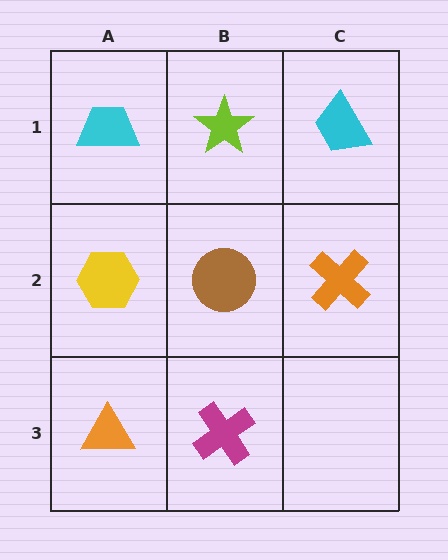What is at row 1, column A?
A cyan trapezoid.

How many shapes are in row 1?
3 shapes.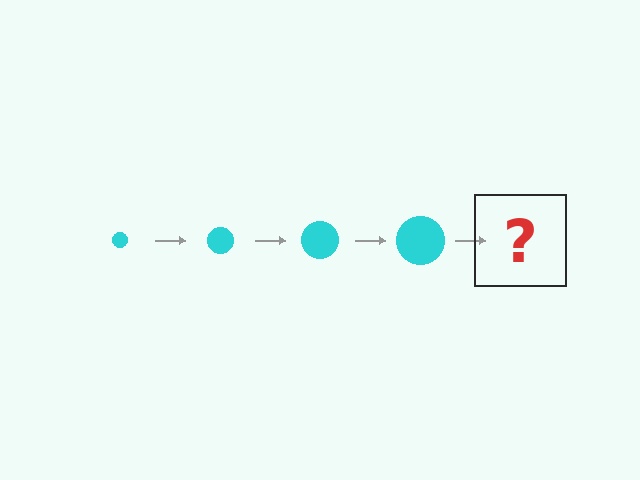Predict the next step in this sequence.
The next step is a cyan circle, larger than the previous one.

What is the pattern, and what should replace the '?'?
The pattern is that the circle gets progressively larger each step. The '?' should be a cyan circle, larger than the previous one.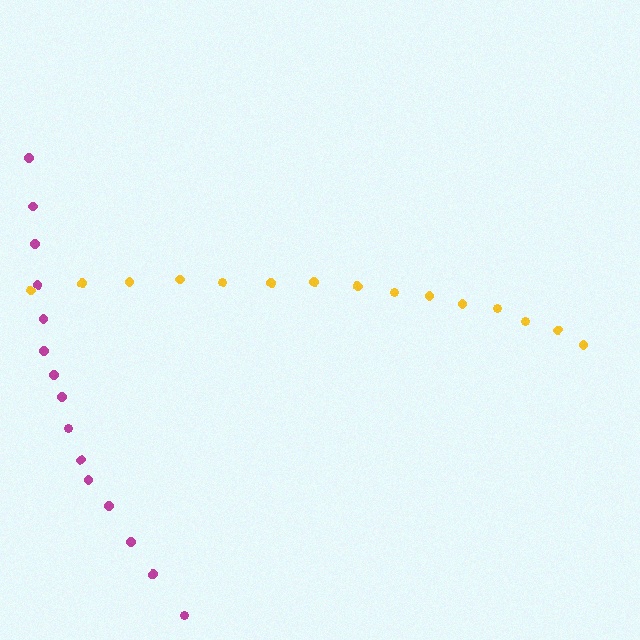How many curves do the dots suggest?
There are 2 distinct paths.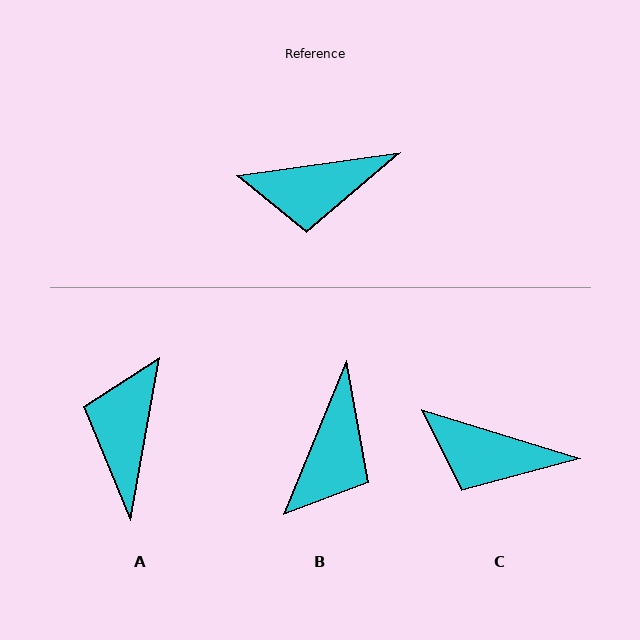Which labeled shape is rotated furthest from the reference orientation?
A, about 108 degrees away.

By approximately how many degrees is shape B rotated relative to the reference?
Approximately 60 degrees counter-clockwise.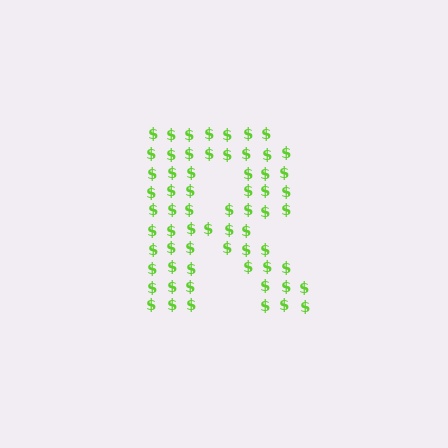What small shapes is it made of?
It is made of small dollar signs.